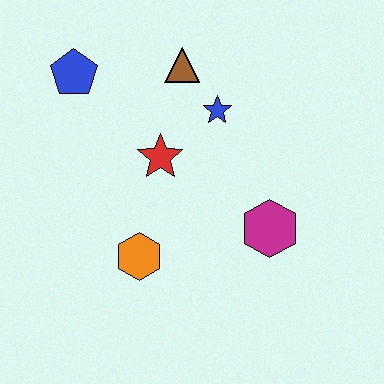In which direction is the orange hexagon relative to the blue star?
The orange hexagon is below the blue star.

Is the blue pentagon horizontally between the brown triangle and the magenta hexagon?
No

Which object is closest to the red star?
The blue star is closest to the red star.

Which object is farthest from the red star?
The magenta hexagon is farthest from the red star.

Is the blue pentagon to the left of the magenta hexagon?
Yes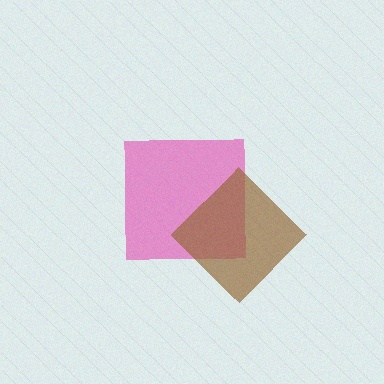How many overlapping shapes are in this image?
There are 2 overlapping shapes in the image.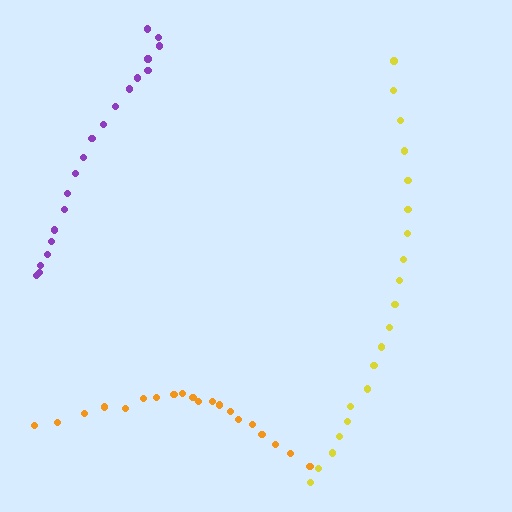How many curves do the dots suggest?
There are 3 distinct paths.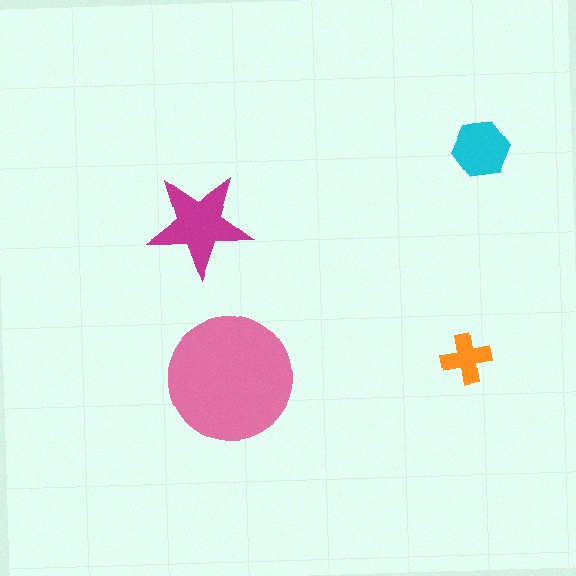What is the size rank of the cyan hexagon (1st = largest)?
3rd.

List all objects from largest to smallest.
The pink circle, the magenta star, the cyan hexagon, the orange cross.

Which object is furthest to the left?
The magenta star is leftmost.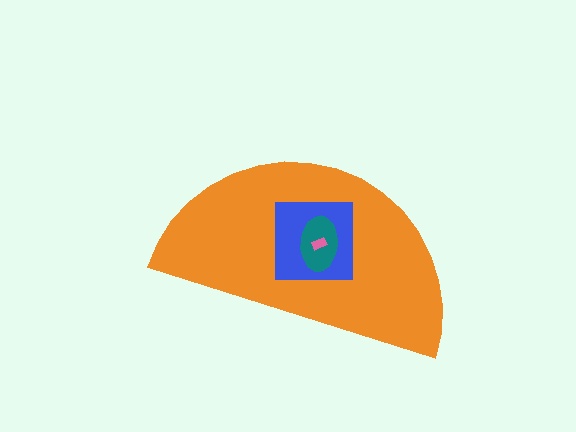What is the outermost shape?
The orange semicircle.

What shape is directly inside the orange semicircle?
The blue square.